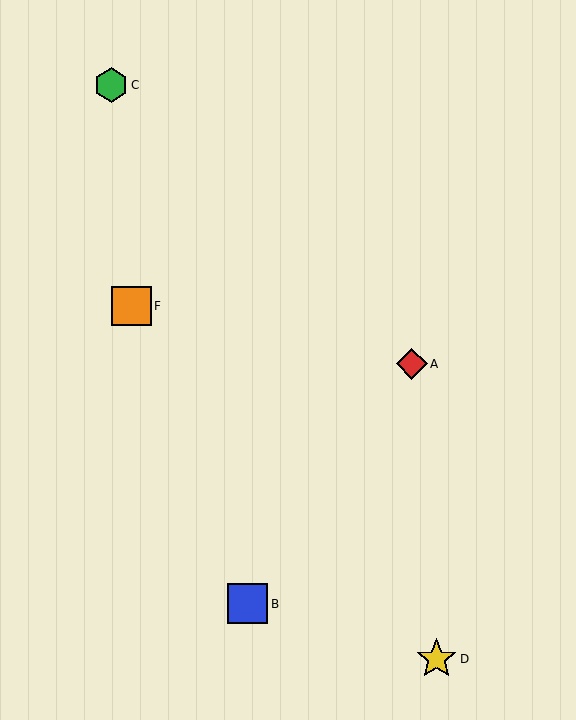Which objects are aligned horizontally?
Objects E, F are aligned horizontally.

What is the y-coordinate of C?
Object C is at y≈85.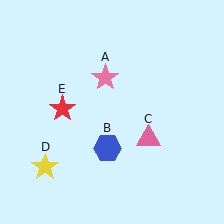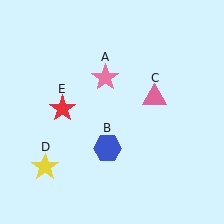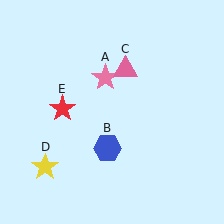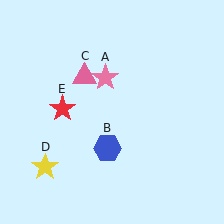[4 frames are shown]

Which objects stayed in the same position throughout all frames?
Pink star (object A) and blue hexagon (object B) and yellow star (object D) and red star (object E) remained stationary.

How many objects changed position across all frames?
1 object changed position: pink triangle (object C).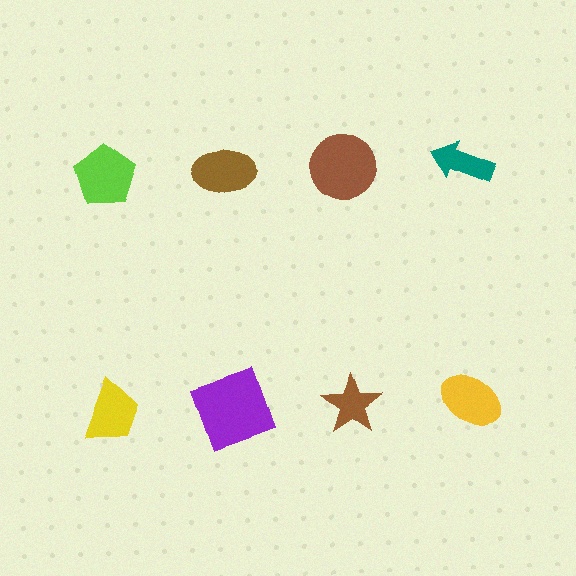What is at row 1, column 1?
A lime pentagon.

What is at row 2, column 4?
A yellow ellipse.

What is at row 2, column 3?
A brown star.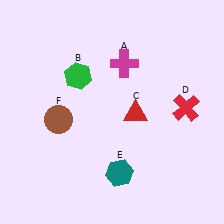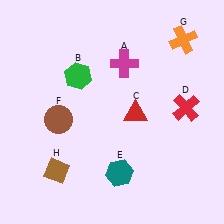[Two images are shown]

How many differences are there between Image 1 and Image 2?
There are 2 differences between the two images.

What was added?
An orange cross (G), a brown diamond (H) were added in Image 2.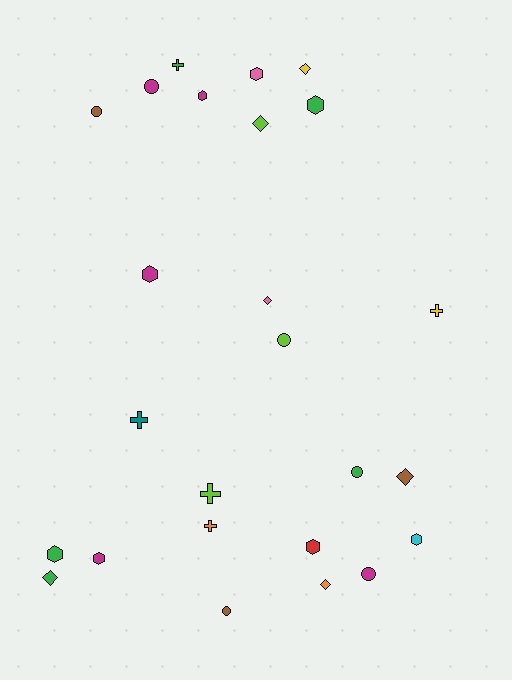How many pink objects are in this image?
There are 2 pink objects.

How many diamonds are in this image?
There are 6 diamonds.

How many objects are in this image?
There are 25 objects.